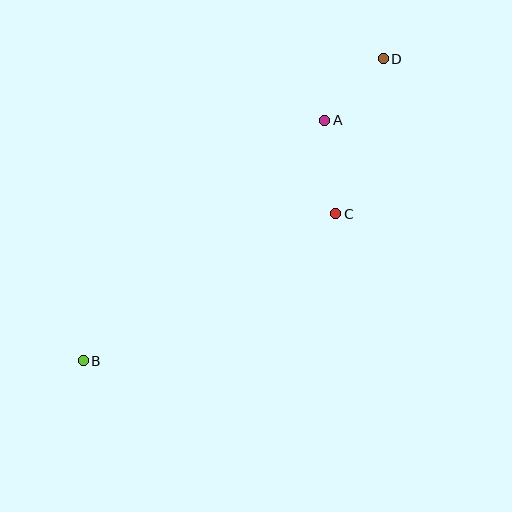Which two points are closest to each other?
Points A and D are closest to each other.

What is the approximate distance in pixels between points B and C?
The distance between B and C is approximately 292 pixels.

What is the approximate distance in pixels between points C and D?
The distance between C and D is approximately 162 pixels.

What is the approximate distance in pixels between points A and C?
The distance between A and C is approximately 94 pixels.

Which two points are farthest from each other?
Points B and D are farthest from each other.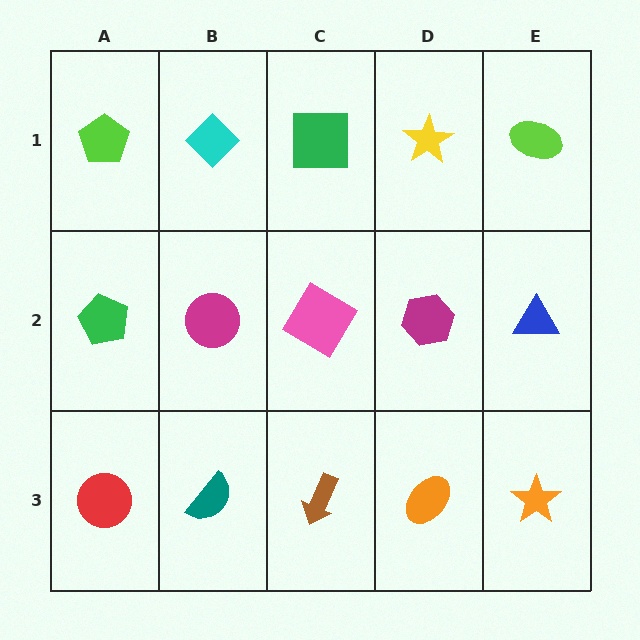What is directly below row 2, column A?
A red circle.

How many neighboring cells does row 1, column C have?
3.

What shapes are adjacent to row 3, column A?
A green pentagon (row 2, column A), a teal semicircle (row 3, column B).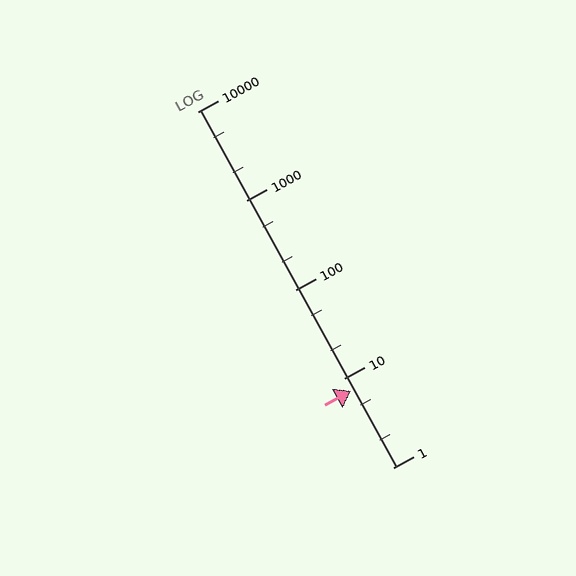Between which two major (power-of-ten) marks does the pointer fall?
The pointer is between 1 and 10.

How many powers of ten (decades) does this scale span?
The scale spans 4 decades, from 1 to 10000.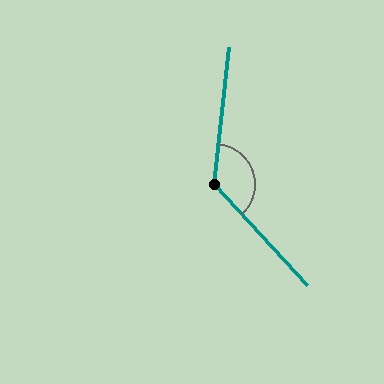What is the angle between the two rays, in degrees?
Approximately 131 degrees.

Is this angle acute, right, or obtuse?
It is obtuse.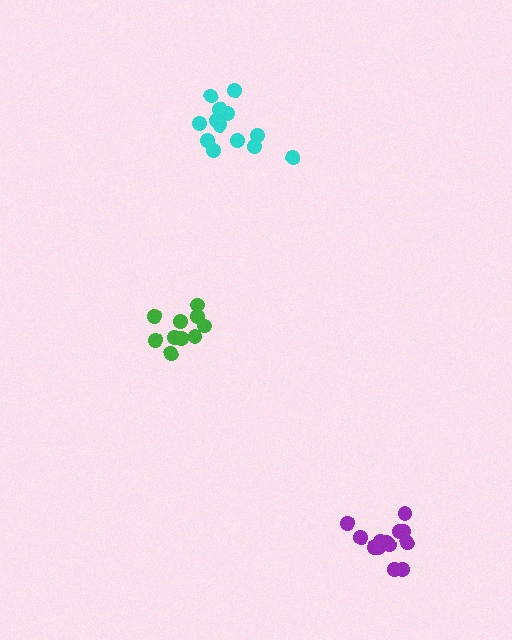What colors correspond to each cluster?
The clusters are colored: purple, cyan, green.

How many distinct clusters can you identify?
There are 3 distinct clusters.